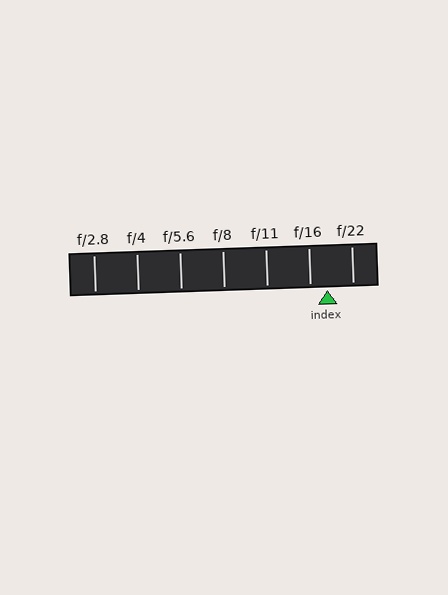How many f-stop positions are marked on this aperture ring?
There are 7 f-stop positions marked.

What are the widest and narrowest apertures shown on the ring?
The widest aperture shown is f/2.8 and the narrowest is f/22.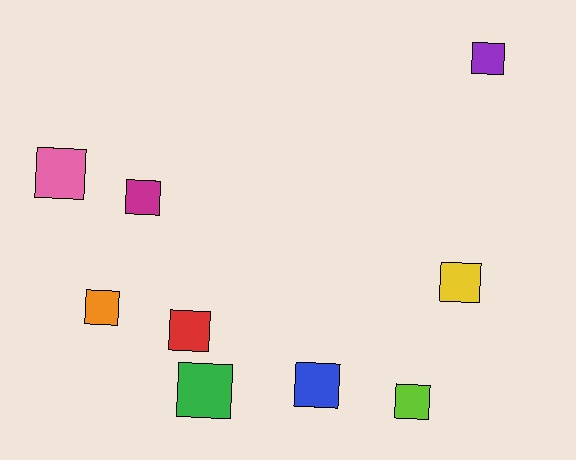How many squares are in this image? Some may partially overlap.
There are 9 squares.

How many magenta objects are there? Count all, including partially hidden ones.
There is 1 magenta object.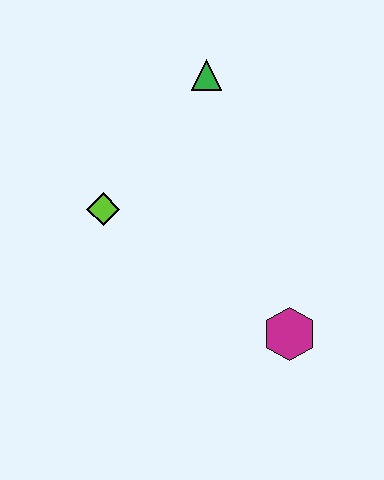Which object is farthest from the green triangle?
The magenta hexagon is farthest from the green triangle.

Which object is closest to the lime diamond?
The green triangle is closest to the lime diamond.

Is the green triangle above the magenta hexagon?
Yes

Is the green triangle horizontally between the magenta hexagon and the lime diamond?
Yes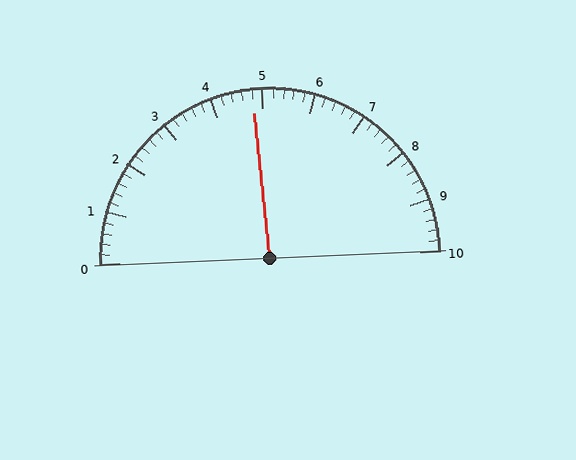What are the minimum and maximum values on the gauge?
The gauge ranges from 0 to 10.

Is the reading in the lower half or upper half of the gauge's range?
The reading is in the lower half of the range (0 to 10).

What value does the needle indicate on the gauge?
The needle indicates approximately 4.8.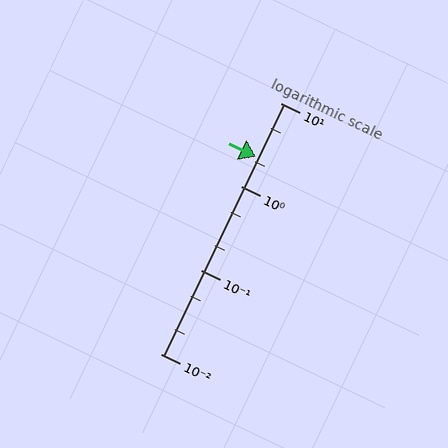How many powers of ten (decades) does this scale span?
The scale spans 3 decades, from 0.01 to 10.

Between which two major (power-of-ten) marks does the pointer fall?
The pointer is between 1 and 10.